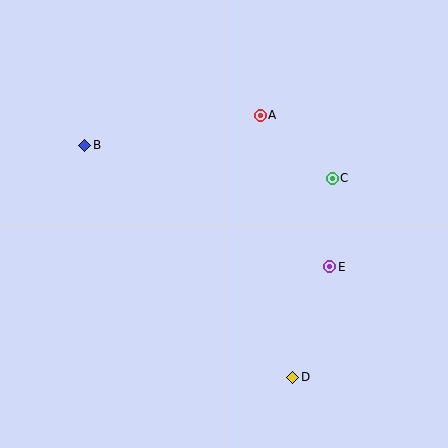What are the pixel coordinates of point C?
Point C is at (332, 178).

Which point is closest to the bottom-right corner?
Point D is closest to the bottom-right corner.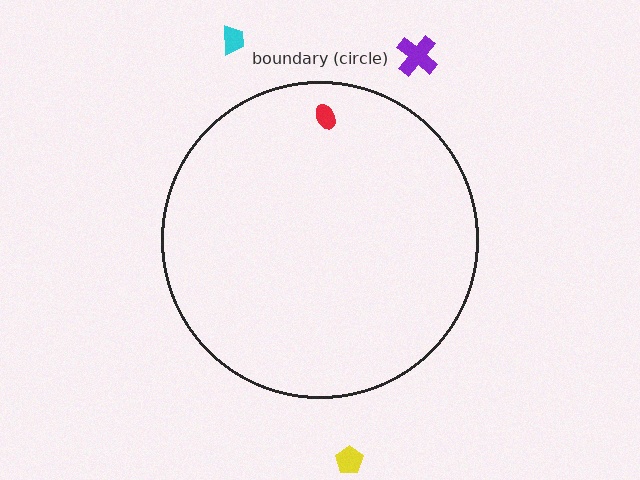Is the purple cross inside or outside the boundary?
Outside.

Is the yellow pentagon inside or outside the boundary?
Outside.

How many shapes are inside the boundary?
1 inside, 3 outside.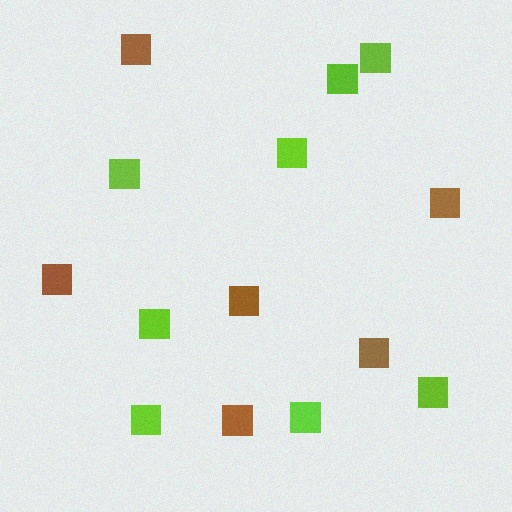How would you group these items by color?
There are 2 groups: one group of lime squares (8) and one group of brown squares (6).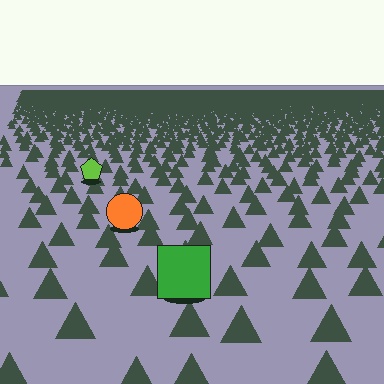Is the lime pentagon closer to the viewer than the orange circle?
No. The orange circle is closer — you can tell from the texture gradient: the ground texture is coarser near it.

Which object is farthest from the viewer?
The lime pentagon is farthest from the viewer. It appears smaller and the ground texture around it is denser.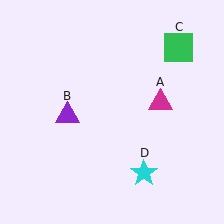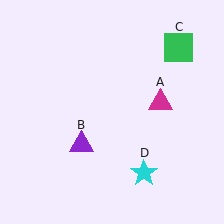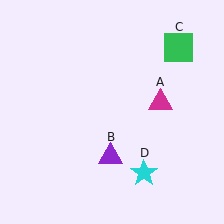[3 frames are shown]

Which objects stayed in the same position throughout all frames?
Magenta triangle (object A) and green square (object C) and cyan star (object D) remained stationary.